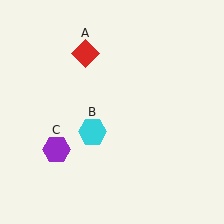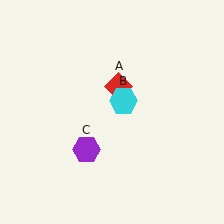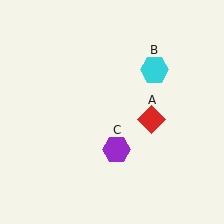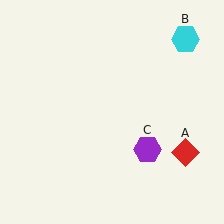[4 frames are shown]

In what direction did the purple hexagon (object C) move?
The purple hexagon (object C) moved right.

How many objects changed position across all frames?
3 objects changed position: red diamond (object A), cyan hexagon (object B), purple hexagon (object C).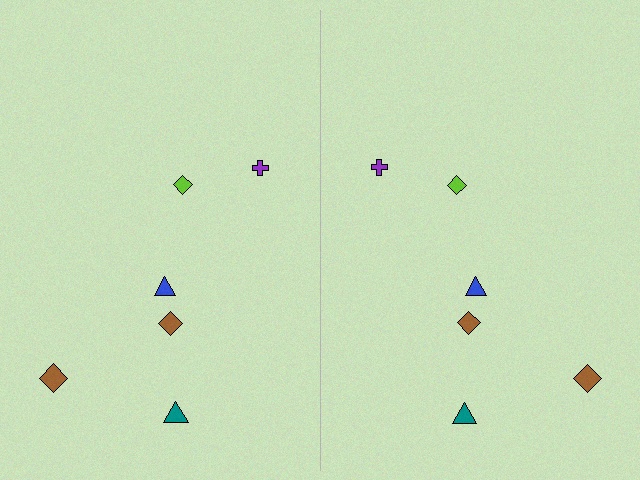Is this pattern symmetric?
Yes, this pattern has bilateral (reflection) symmetry.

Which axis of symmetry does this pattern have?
The pattern has a vertical axis of symmetry running through the center of the image.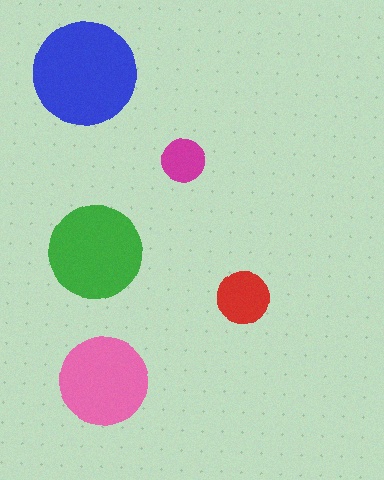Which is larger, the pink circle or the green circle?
The green one.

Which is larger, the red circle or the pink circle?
The pink one.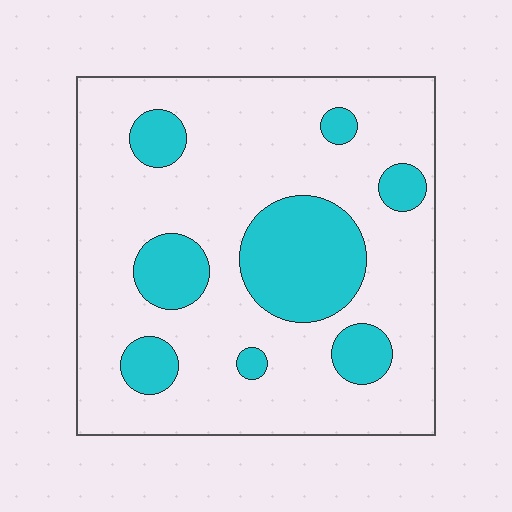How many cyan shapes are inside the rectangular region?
8.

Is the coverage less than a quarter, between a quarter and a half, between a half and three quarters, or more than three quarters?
Less than a quarter.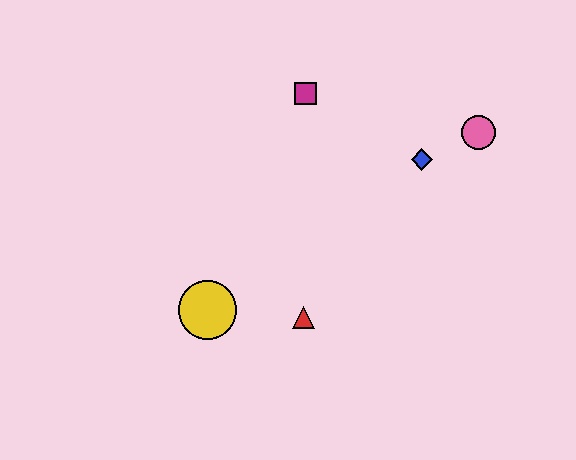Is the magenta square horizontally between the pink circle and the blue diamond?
No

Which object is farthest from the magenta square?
The yellow circle is farthest from the magenta square.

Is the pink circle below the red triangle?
No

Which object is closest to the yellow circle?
The red triangle is closest to the yellow circle.